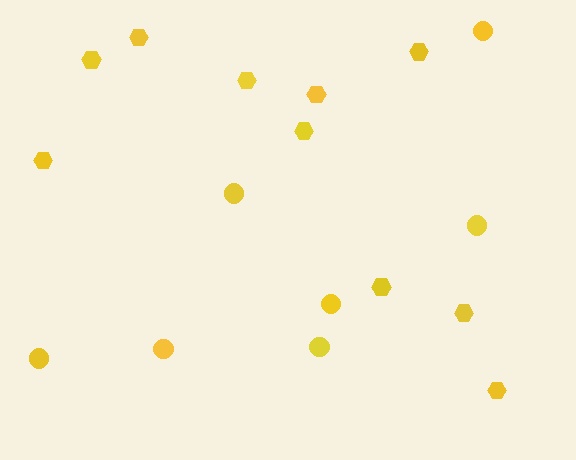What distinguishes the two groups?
There are 2 groups: one group of circles (7) and one group of hexagons (10).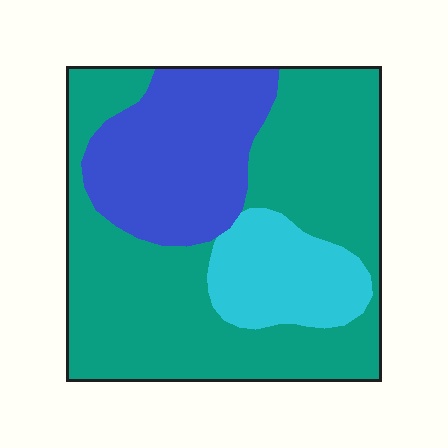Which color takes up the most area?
Teal, at roughly 60%.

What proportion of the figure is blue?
Blue covers about 25% of the figure.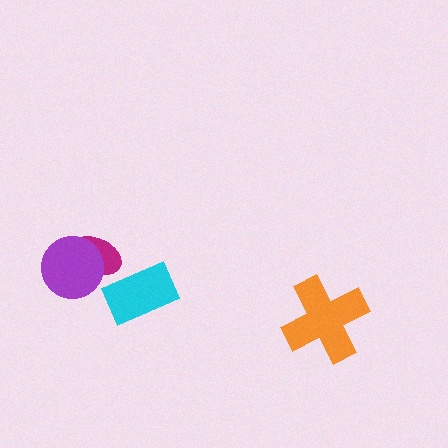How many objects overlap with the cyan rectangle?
0 objects overlap with the cyan rectangle.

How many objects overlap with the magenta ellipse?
1 object overlaps with the magenta ellipse.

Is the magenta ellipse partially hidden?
Yes, it is partially covered by another shape.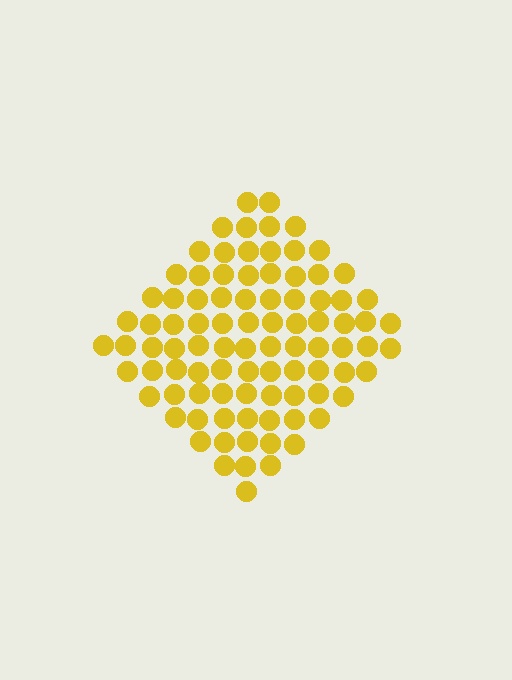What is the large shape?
The large shape is a diamond.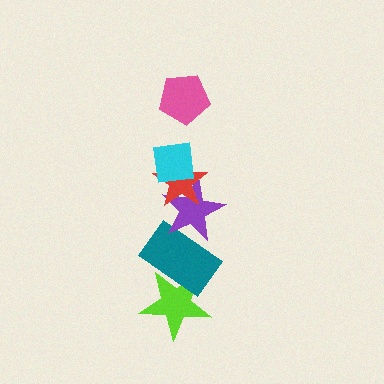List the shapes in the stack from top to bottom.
From top to bottom: the pink pentagon, the cyan square, the red star, the purple star, the teal rectangle, the lime star.